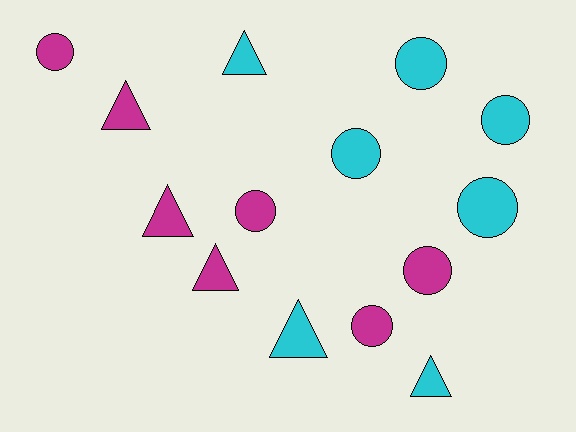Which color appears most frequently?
Magenta, with 7 objects.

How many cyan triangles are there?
There are 3 cyan triangles.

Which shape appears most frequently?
Circle, with 8 objects.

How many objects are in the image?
There are 14 objects.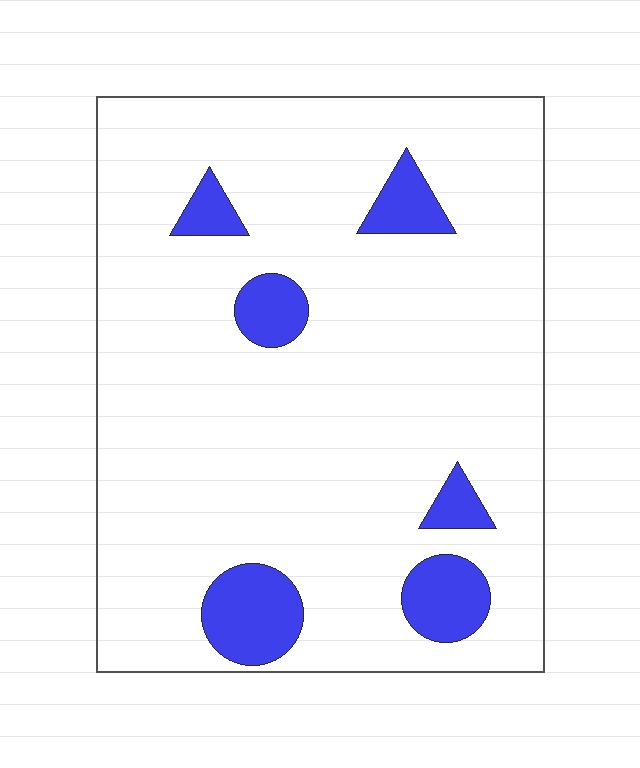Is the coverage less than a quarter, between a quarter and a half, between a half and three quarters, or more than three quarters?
Less than a quarter.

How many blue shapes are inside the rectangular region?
6.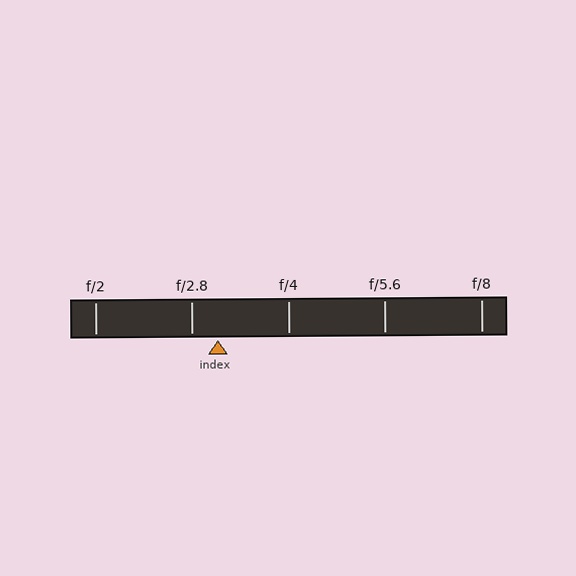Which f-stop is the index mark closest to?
The index mark is closest to f/2.8.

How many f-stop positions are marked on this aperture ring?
There are 5 f-stop positions marked.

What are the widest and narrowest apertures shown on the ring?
The widest aperture shown is f/2 and the narrowest is f/8.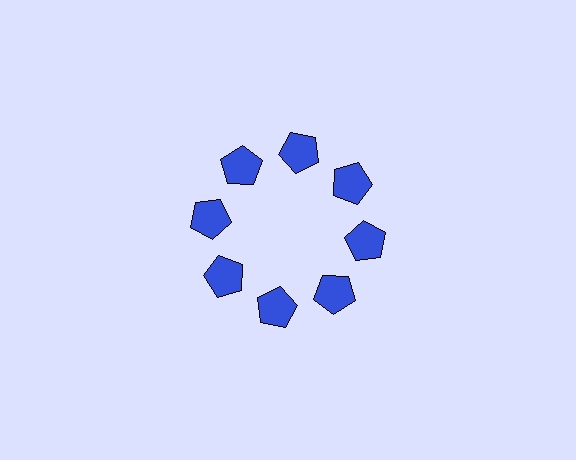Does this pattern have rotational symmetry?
Yes, this pattern has 8-fold rotational symmetry. It looks the same after rotating 45 degrees around the center.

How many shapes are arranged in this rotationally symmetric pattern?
There are 8 shapes, arranged in 8 groups of 1.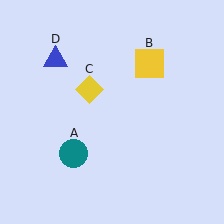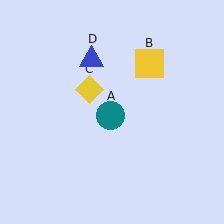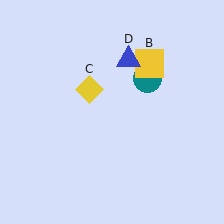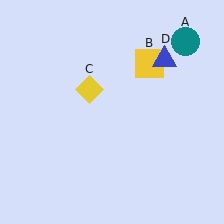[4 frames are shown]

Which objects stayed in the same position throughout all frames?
Yellow square (object B) and yellow diamond (object C) remained stationary.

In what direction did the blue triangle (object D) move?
The blue triangle (object D) moved right.